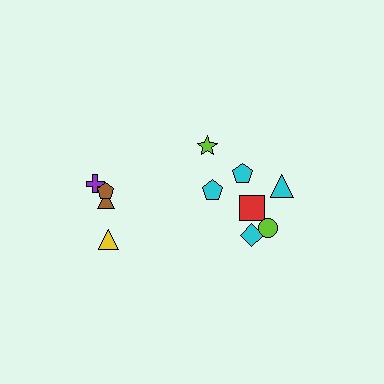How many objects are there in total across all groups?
There are 12 objects.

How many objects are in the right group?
There are 8 objects.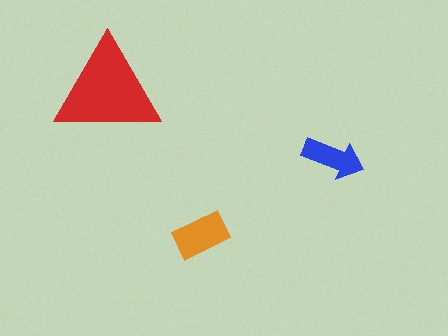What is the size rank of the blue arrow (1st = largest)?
3rd.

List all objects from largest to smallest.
The red triangle, the orange rectangle, the blue arrow.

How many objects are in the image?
There are 3 objects in the image.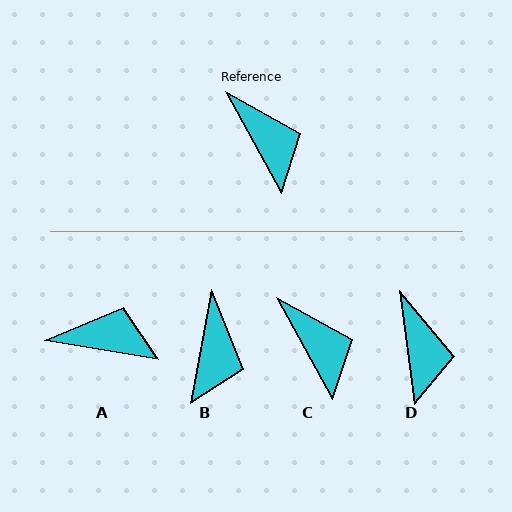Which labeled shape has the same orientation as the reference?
C.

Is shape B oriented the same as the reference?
No, it is off by about 40 degrees.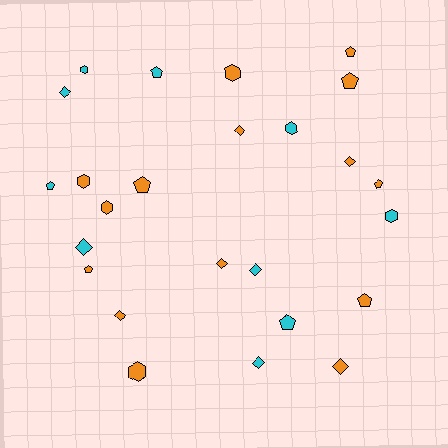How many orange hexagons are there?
There are 4 orange hexagons.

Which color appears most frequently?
Orange, with 15 objects.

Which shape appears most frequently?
Diamond, with 9 objects.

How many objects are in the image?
There are 25 objects.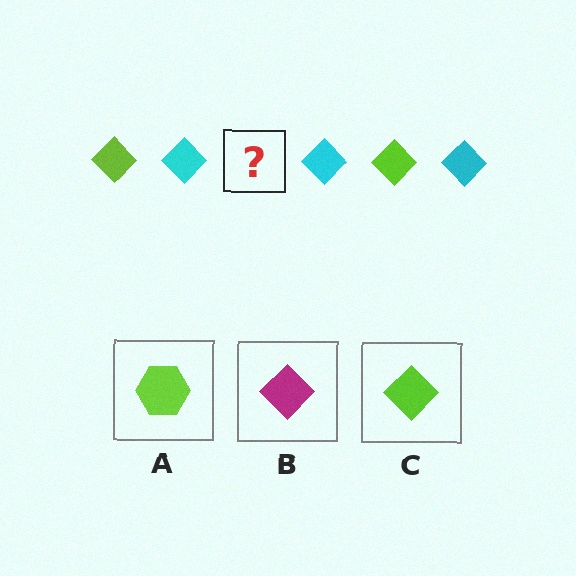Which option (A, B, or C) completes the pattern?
C.